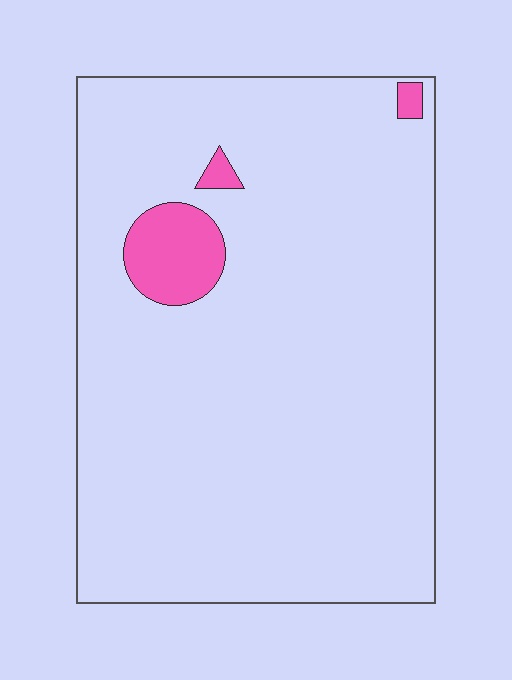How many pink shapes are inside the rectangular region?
3.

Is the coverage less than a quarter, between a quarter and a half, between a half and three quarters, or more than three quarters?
Less than a quarter.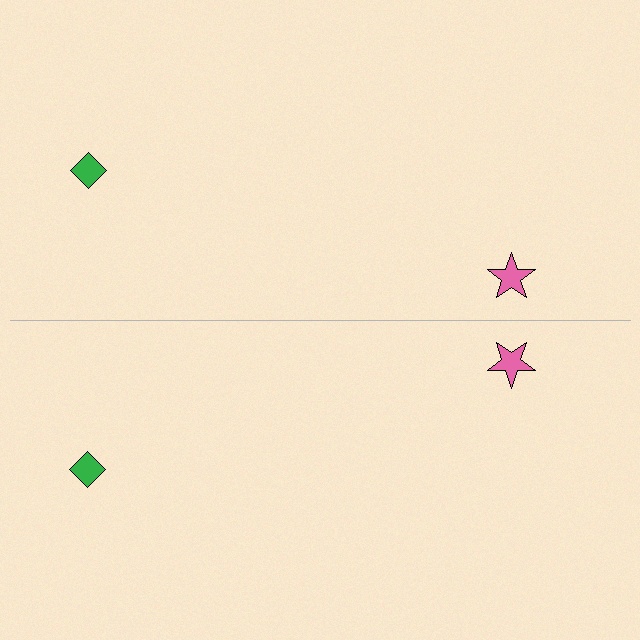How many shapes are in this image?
There are 4 shapes in this image.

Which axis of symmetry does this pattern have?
The pattern has a horizontal axis of symmetry running through the center of the image.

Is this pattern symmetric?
Yes, this pattern has bilateral (reflection) symmetry.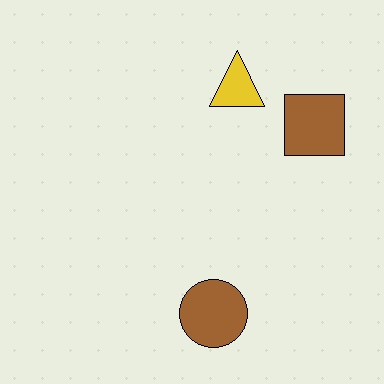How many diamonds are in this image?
There are no diamonds.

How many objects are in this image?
There are 3 objects.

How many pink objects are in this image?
There are no pink objects.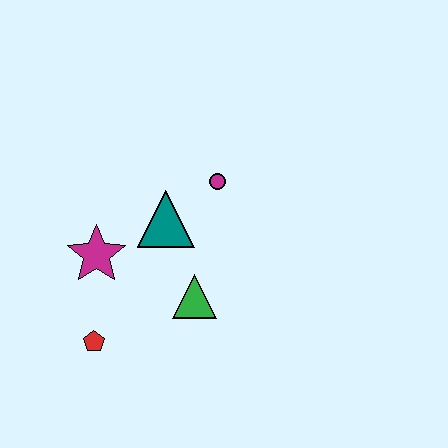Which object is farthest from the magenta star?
The magenta circle is farthest from the magenta star.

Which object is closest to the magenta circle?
The teal triangle is closest to the magenta circle.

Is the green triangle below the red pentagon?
No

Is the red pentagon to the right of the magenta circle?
No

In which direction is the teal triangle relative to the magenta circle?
The teal triangle is to the left of the magenta circle.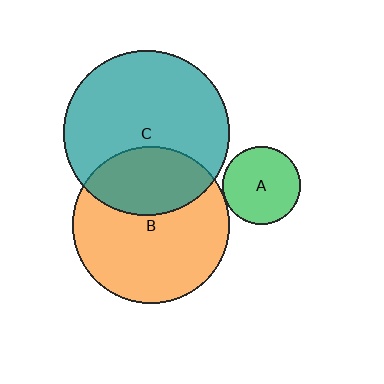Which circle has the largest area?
Circle C (teal).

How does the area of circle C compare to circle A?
Approximately 4.6 times.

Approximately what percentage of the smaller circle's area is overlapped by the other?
Approximately 35%.